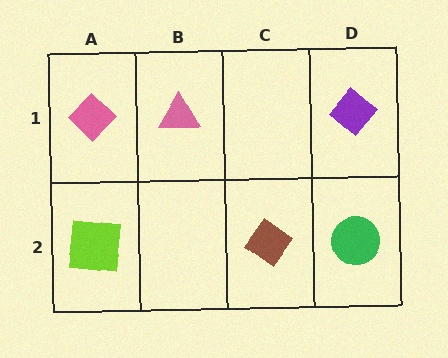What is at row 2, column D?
A green circle.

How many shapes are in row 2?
3 shapes.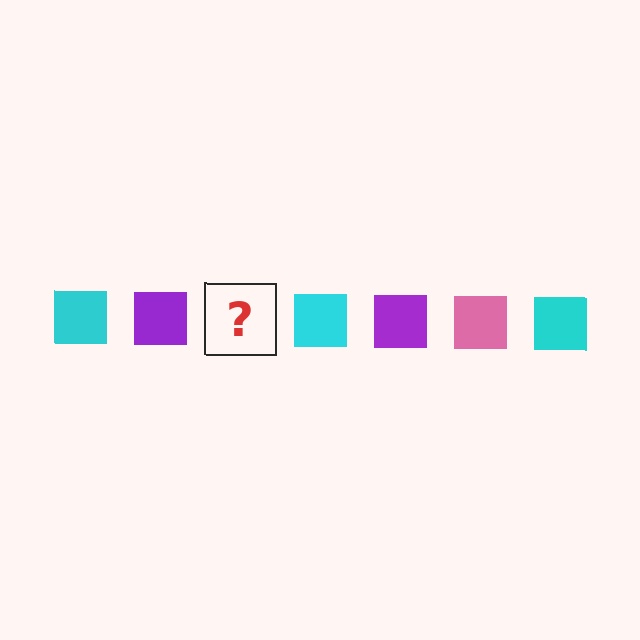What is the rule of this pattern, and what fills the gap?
The rule is that the pattern cycles through cyan, purple, pink squares. The gap should be filled with a pink square.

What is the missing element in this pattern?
The missing element is a pink square.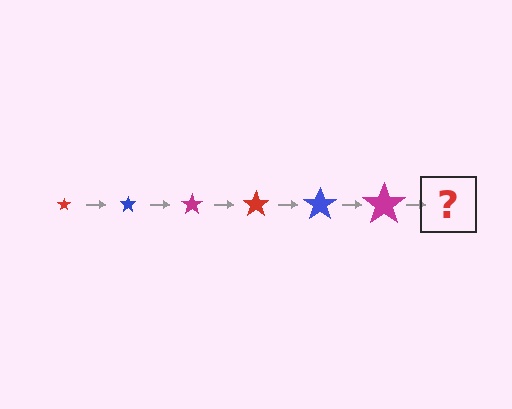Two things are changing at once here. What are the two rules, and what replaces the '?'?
The two rules are that the star grows larger each step and the color cycles through red, blue, and magenta. The '?' should be a red star, larger than the previous one.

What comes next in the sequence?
The next element should be a red star, larger than the previous one.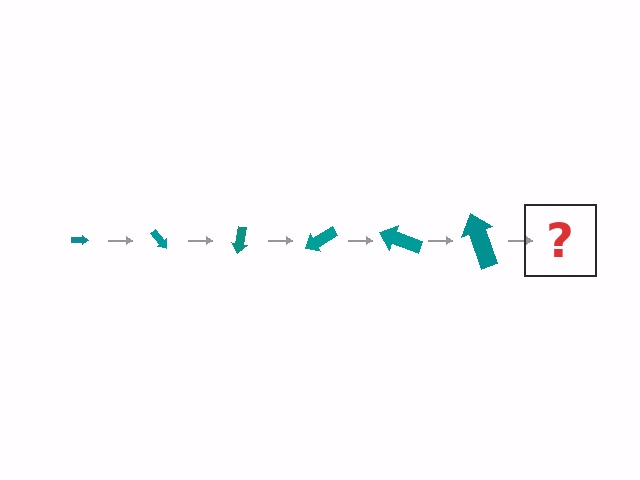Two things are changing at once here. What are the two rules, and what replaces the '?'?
The two rules are that the arrow grows larger each step and it rotates 50 degrees each step. The '?' should be an arrow, larger than the previous one and rotated 300 degrees from the start.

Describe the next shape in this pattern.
It should be an arrow, larger than the previous one and rotated 300 degrees from the start.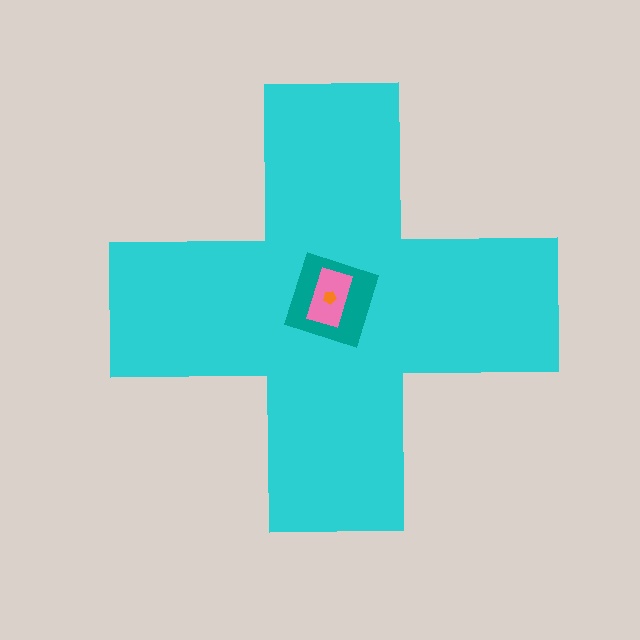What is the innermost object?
The orange pentagon.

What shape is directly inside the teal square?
The pink rectangle.